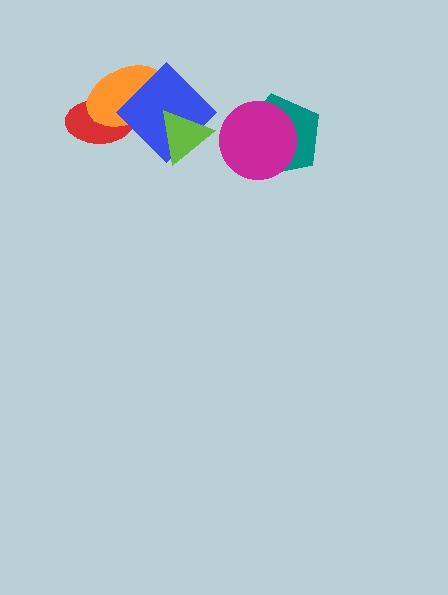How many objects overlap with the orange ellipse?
2 objects overlap with the orange ellipse.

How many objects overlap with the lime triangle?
1 object overlaps with the lime triangle.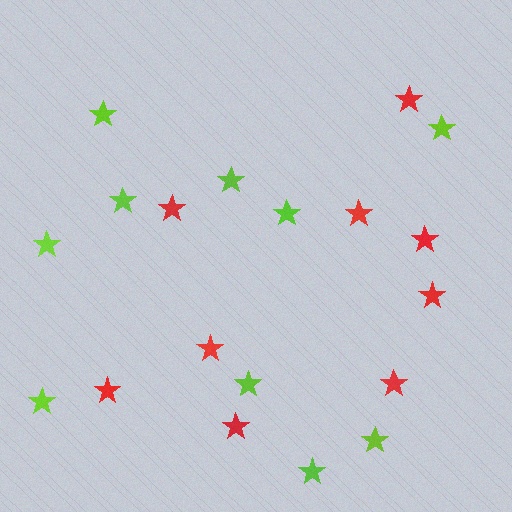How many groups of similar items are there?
There are 2 groups: one group of red stars (9) and one group of lime stars (10).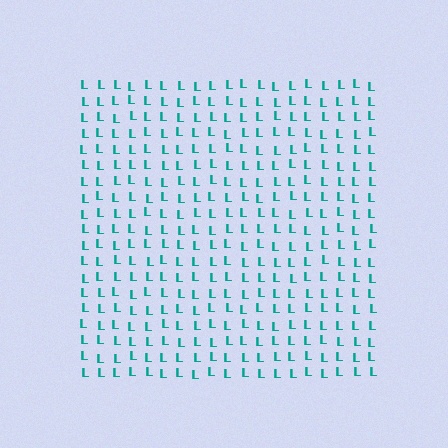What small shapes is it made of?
It is made of small letter L's.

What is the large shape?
The large shape is a square.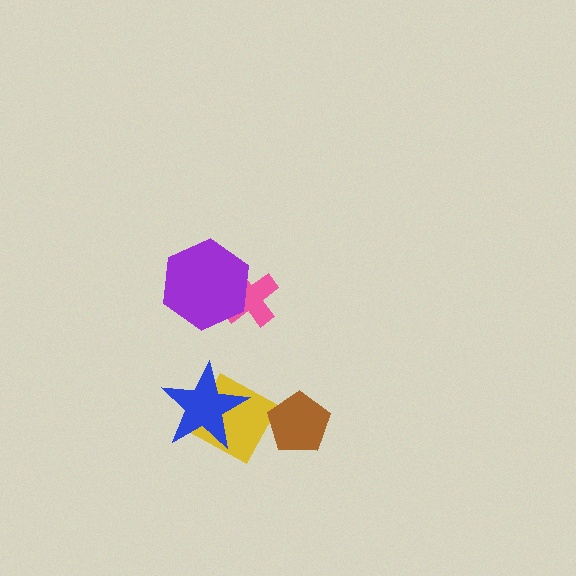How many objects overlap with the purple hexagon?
1 object overlaps with the purple hexagon.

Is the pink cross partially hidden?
Yes, it is partially covered by another shape.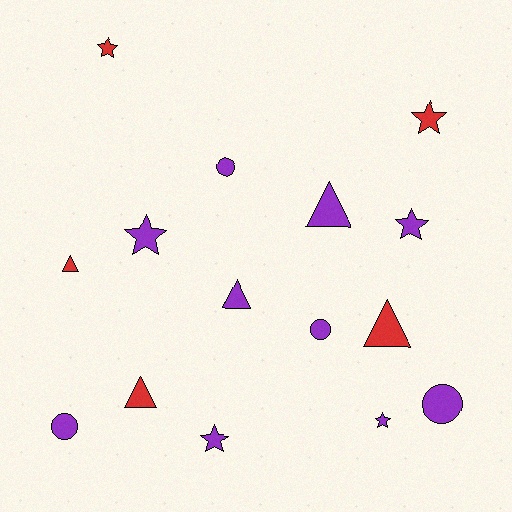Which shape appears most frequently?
Star, with 6 objects.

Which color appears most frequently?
Purple, with 10 objects.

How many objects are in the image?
There are 15 objects.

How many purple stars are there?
There are 4 purple stars.